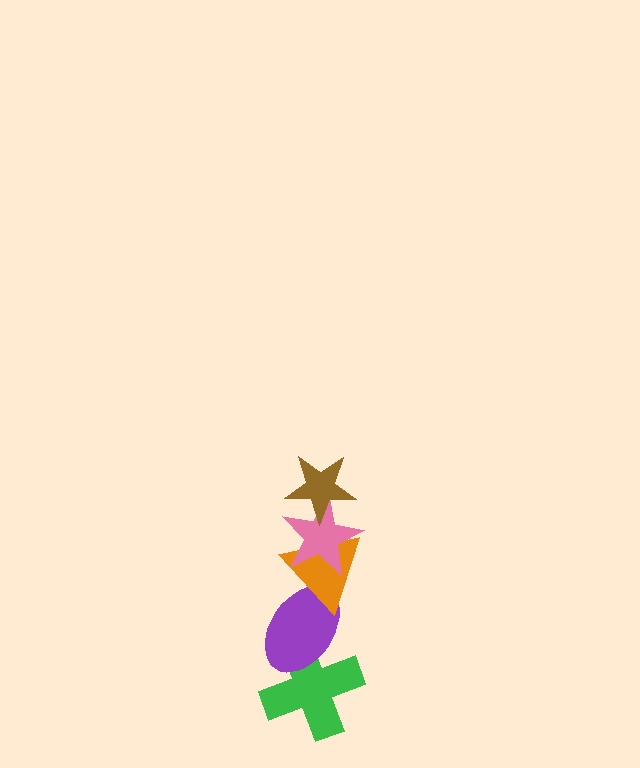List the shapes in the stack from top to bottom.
From top to bottom: the brown star, the pink star, the orange triangle, the purple ellipse, the green cross.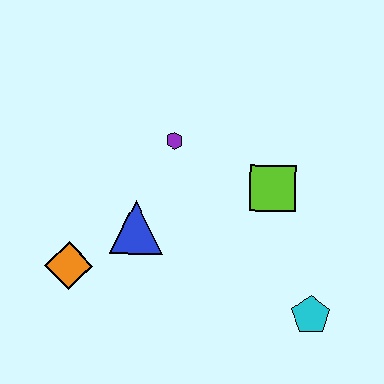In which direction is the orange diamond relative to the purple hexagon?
The orange diamond is below the purple hexagon.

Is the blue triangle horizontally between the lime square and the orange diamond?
Yes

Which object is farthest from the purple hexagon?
The cyan pentagon is farthest from the purple hexagon.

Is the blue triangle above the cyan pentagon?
Yes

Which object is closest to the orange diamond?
The blue triangle is closest to the orange diamond.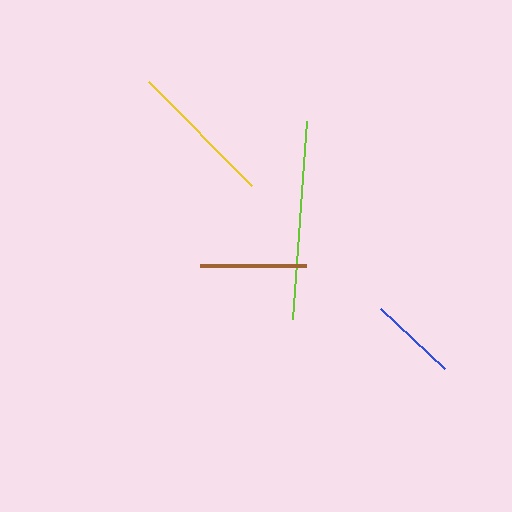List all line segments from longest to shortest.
From longest to shortest: lime, yellow, brown, blue.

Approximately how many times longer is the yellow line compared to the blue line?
The yellow line is approximately 1.7 times the length of the blue line.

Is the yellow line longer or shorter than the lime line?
The lime line is longer than the yellow line.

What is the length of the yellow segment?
The yellow segment is approximately 146 pixels long.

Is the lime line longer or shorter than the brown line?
The lime line is longer than the brown line.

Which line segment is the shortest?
The blue line is the shortest at approximately 88 pixels.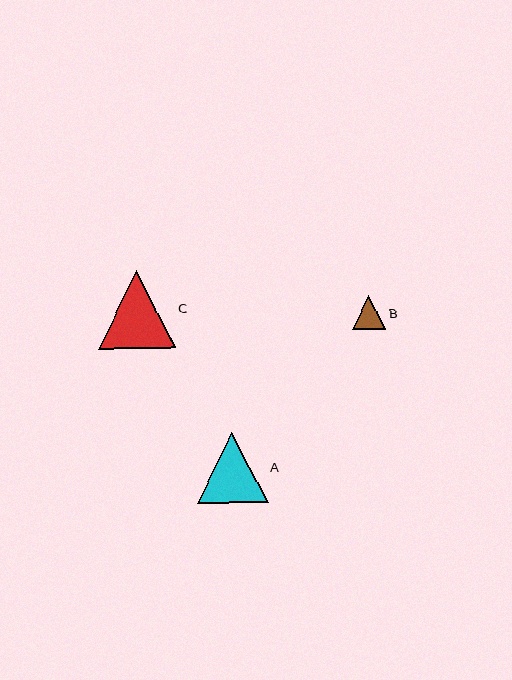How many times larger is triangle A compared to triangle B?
Triangle A is approximately 2.1 times the size of triangle B.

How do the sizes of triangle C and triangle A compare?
Triangle C and triangle A are approximately the same size.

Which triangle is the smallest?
Triangle B is the smallest with a size of approximately 33 pixels.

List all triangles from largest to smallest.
From largest to smallest: C, A, B.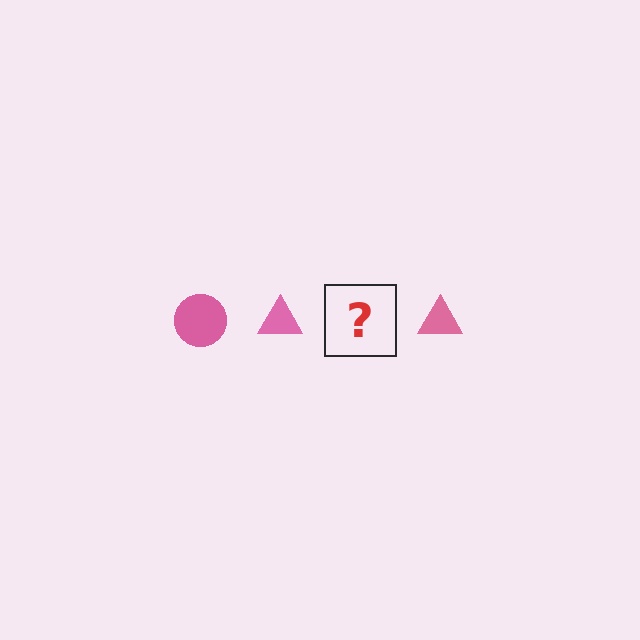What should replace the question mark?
The question mark should be replaced with a pink circle.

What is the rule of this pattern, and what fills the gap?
The rule is that the pattern cycles through circle, triangle shapes in pink. The gap should be filled with a pink circle.